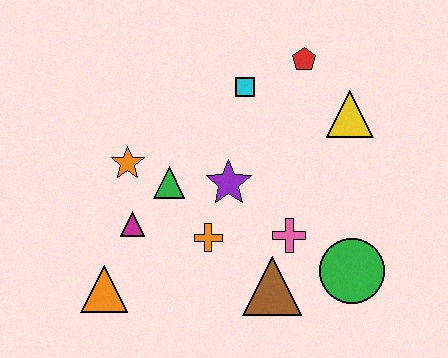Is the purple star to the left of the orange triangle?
No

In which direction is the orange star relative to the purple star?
The orange star is to the left of the purple star.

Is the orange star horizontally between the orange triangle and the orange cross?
Yes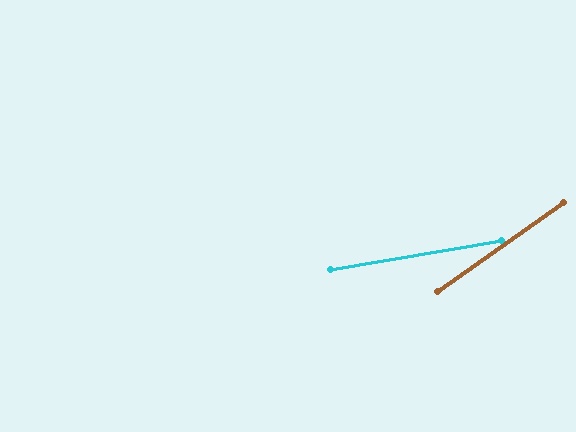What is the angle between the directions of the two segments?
Approximately 26 degrees.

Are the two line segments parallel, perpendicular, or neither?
Neither parallel nor perpendicular — they differ by about 26°.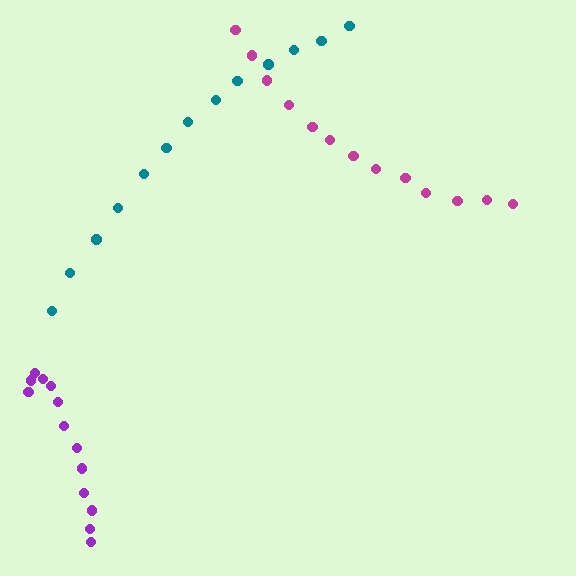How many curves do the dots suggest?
There are 3 distinct paths.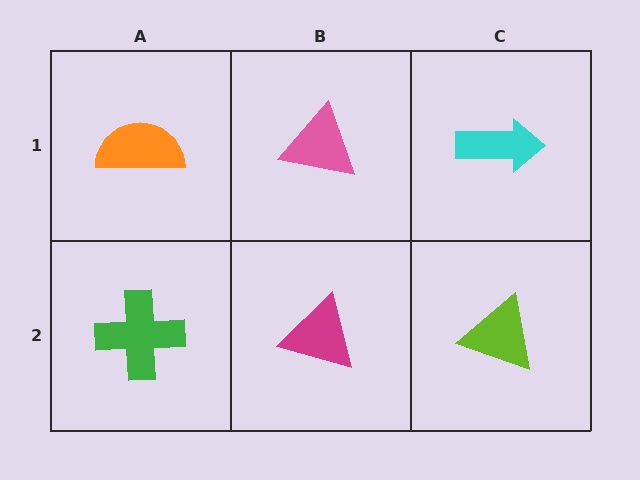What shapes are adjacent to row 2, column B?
A pink triangle (row 1, column B), a green cross (row 2, column A), a lime triangle (row 2, column C).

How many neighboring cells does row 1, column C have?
2.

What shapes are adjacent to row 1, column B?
A magenta triangle (row 2, column B), an orange semicircle (row 1, column A), a cyan arrow (row 1, column C).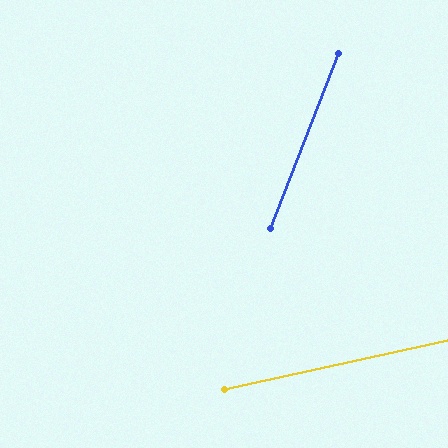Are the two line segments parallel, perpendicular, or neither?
Neither parallel nor perpendicular — they differ by about 57°.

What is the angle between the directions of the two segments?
Approximately 57 degrees.